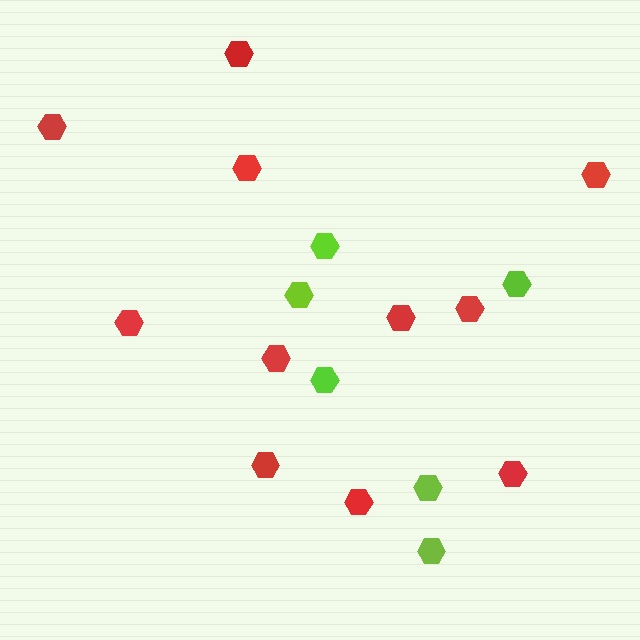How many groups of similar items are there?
There are 2 groups: one group of lime hexagons (6) and one group of red hexagons (11).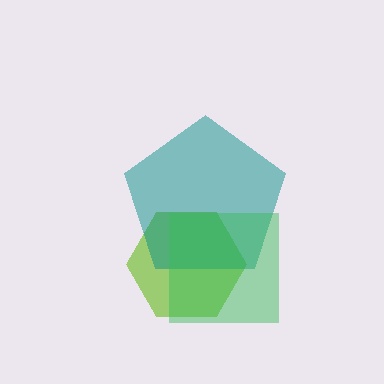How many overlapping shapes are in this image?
There are 3 overlapping shapes in the image.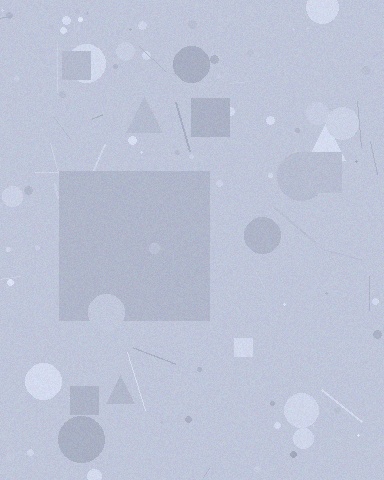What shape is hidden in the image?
A square is hidden in the image.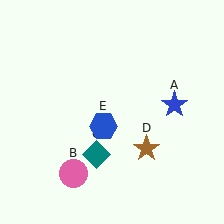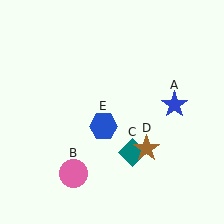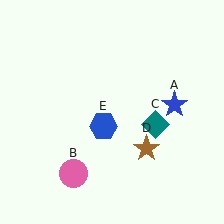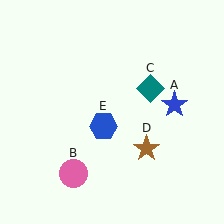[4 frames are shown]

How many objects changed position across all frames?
1 object changed position: teal diamond (object C).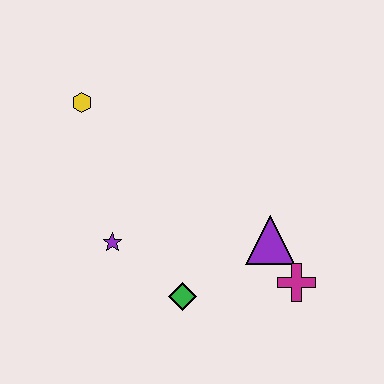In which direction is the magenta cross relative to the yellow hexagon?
The magenta cross is to the right of the yellow hexagon.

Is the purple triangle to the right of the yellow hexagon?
Yes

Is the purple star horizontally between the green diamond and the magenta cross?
No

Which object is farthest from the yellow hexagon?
The magenta cross is farthest from the yellow hexagon.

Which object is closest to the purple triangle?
The magenta cross is closest to the purple triangle.